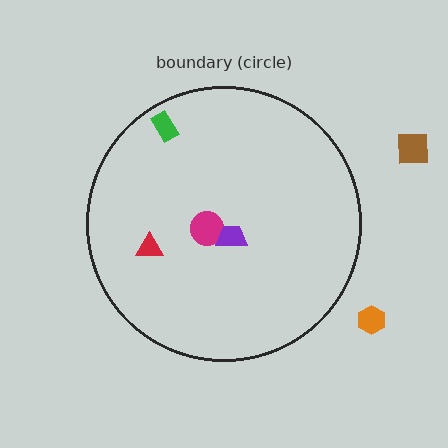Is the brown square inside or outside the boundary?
Outside.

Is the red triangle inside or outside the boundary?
Inside.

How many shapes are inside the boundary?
4 inside, 2 outside.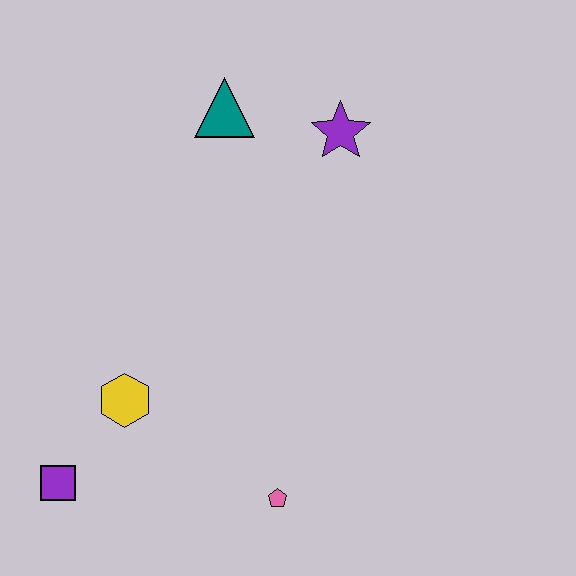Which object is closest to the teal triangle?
The purple star is closest to the teal triangle.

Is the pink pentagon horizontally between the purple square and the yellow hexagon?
No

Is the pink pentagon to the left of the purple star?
Yes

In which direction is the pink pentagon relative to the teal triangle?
The pink pentagon is below the teal triangle.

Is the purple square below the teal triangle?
Yes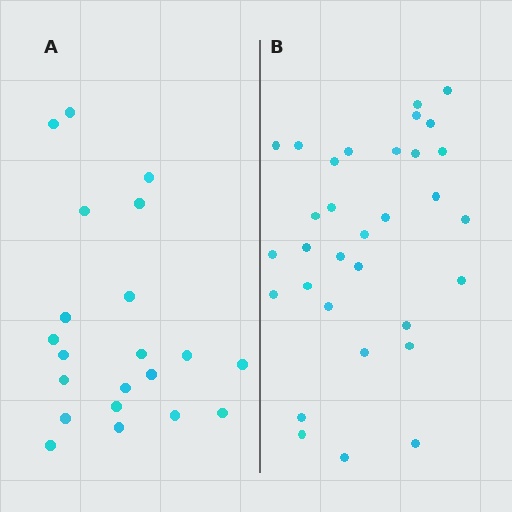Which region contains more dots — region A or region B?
Region B (the right region) has more dots.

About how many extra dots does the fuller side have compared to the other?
Region B has roughly 12 or so more dots than region A.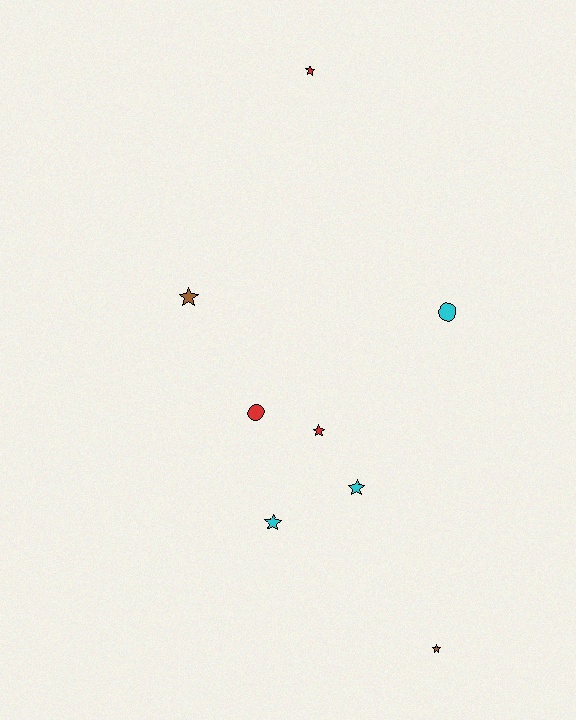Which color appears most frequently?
Cyan, with 3 objects.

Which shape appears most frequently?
Star, with 6 objects.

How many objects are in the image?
There are 8 objects.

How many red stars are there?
There are 2 red stars.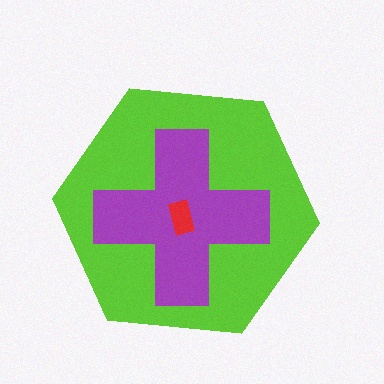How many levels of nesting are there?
3.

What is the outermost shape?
The lime hexagon.